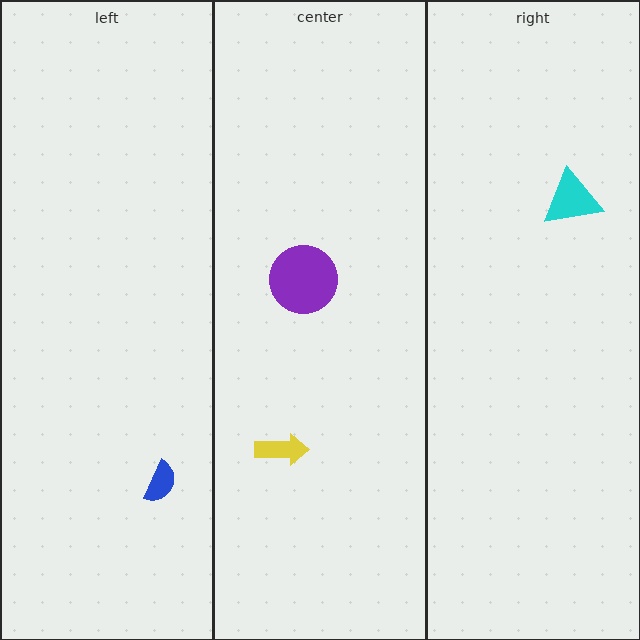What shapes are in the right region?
The cyan triangle.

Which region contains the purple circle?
The center region.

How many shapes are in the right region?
1.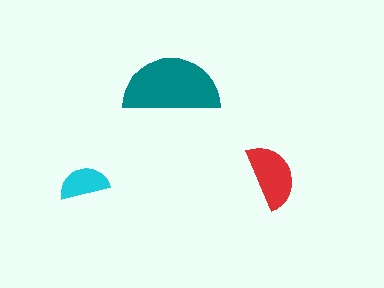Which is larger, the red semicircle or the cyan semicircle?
The red one.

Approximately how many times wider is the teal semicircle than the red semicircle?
About 1.5 times wider.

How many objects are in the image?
There are 3 objects in the image.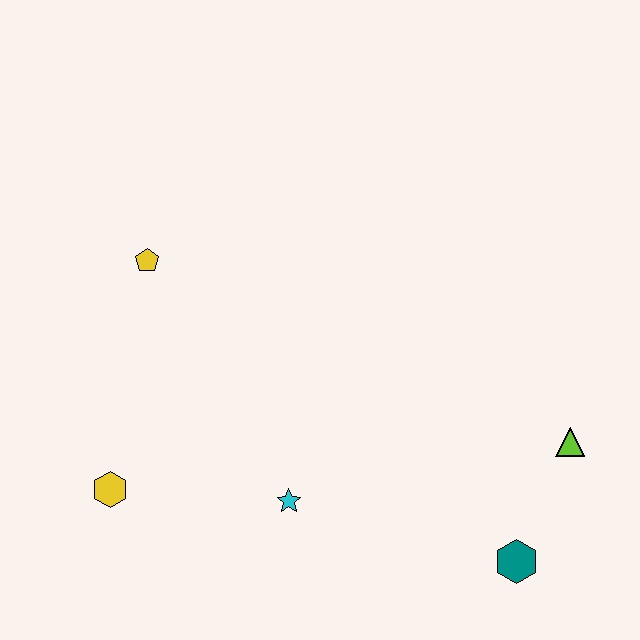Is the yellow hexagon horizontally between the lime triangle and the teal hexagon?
No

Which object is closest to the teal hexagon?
The lime triangle is closest to the teal hexagon.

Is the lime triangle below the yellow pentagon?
Yes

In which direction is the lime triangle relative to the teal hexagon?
The lime triangle is above the teal hexagon.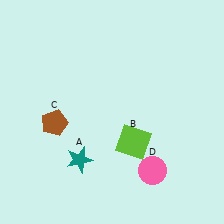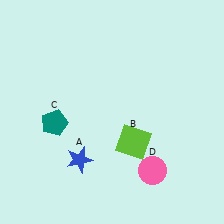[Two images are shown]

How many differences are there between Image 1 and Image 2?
There are 2 differences between the two images.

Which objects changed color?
A changed from teal to blue. C changed from brown to teal.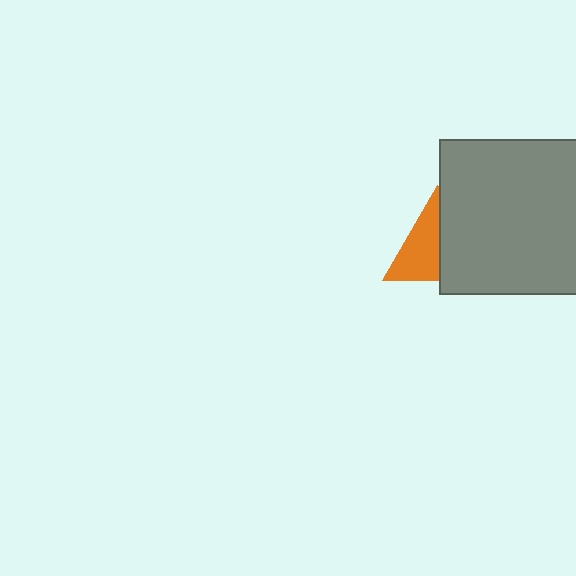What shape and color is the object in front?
The object in front is a gray square.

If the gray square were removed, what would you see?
You would see the complete orange triangle.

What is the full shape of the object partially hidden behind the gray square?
The partially hidden object is an orange triangle.